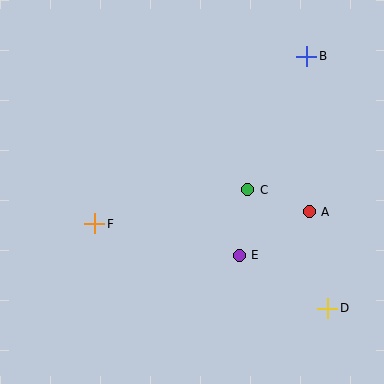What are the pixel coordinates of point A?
Point A is at (309, 212).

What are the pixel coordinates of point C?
Point C is at (248, 190).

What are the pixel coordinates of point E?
Point E is at (239, 255).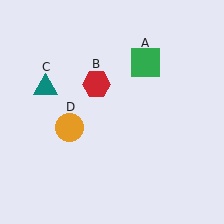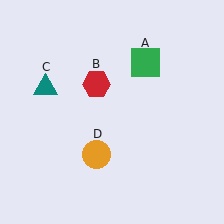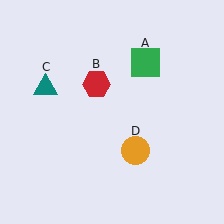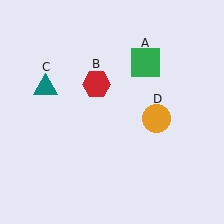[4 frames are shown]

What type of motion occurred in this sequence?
The orange circle (object D) rotated counterclockwise around the center of the scene.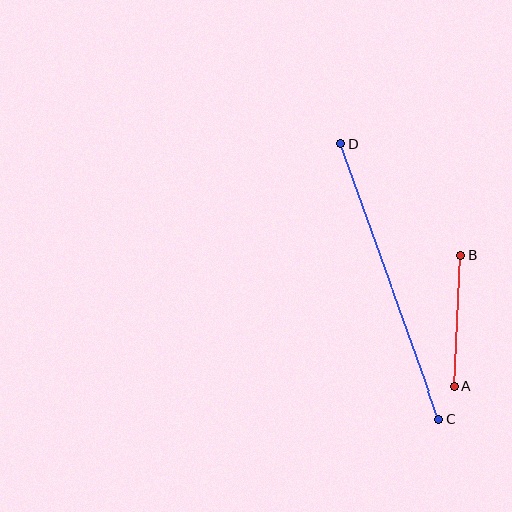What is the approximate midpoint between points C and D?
The midpoint is at approximately (390, 282) pixels.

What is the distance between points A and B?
The distance is approximately 131 pixels.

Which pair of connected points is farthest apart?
Points C and D are farthest apart.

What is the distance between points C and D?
The distance is approximately 292 pixels.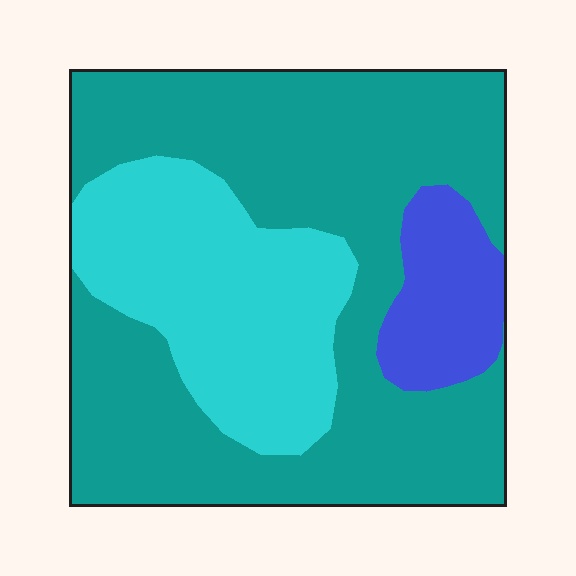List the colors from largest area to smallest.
From largest to smallest: teal, cyan, blue.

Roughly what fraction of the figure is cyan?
Cyan takes up about one quarter (1/4) of the figure.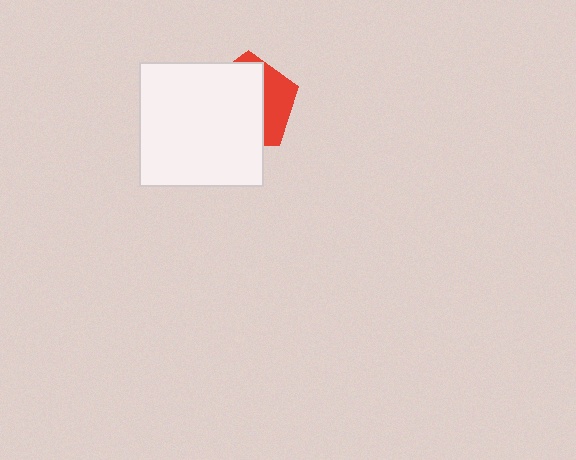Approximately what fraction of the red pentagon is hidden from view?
Roughly 68% of the red pentagon is hidden behind the white square.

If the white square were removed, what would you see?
You would see the complete red pentagon.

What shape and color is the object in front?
The object in front is a white square.